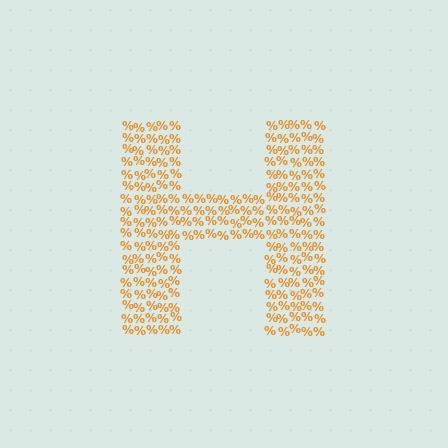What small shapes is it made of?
It is made of small percent signs.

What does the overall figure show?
The overall figure shows the letter H.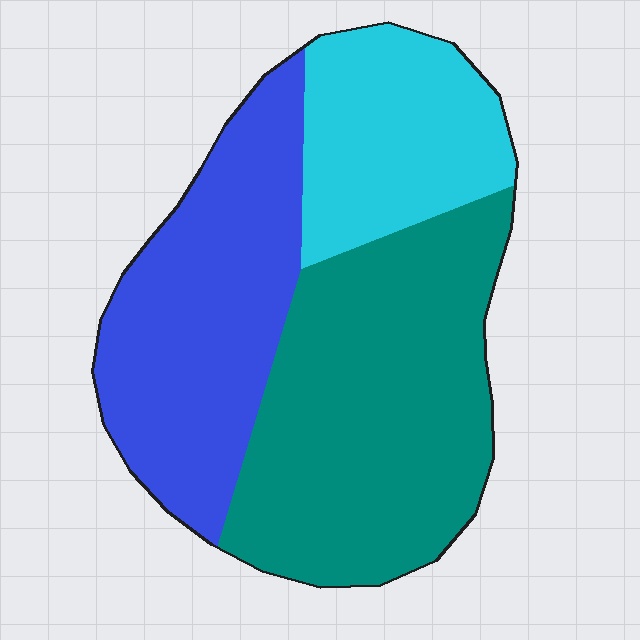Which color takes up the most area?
Teal, at roughly 45%.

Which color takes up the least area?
Cyan, at roughly 20%.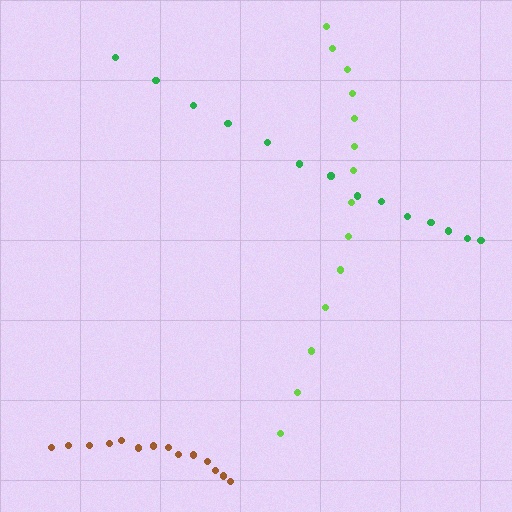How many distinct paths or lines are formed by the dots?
There are 3 distinct paths.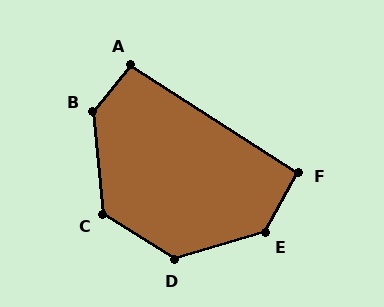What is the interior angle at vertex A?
Approximately 96 degrees (obtuse).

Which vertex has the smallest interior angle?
F, at approximately 94 degrees.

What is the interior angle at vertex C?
Approximately 128 degrees (obtuse).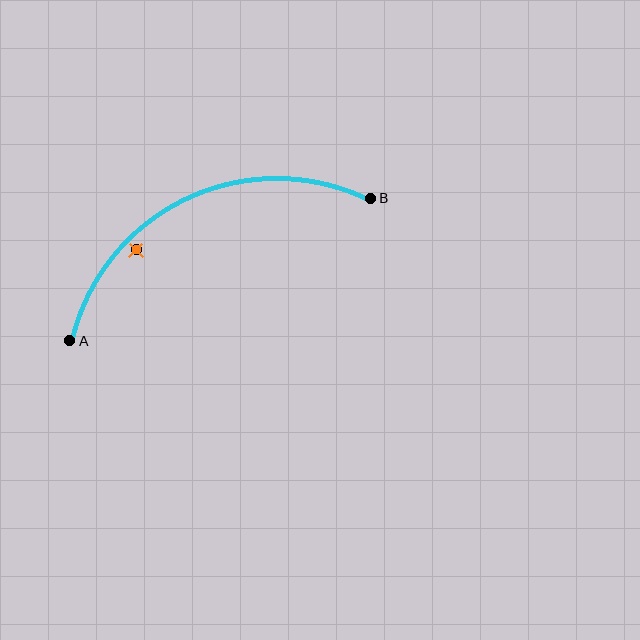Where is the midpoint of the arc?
The arc midpoint is the point on the curve farthest from the straight line joining A and B. It sits above that line.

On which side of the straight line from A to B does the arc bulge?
The arc bulges above the straight line connecting A and B.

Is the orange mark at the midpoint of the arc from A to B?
No — the orange mark does not lie on the arc at all. It sits slightly inside the curve.